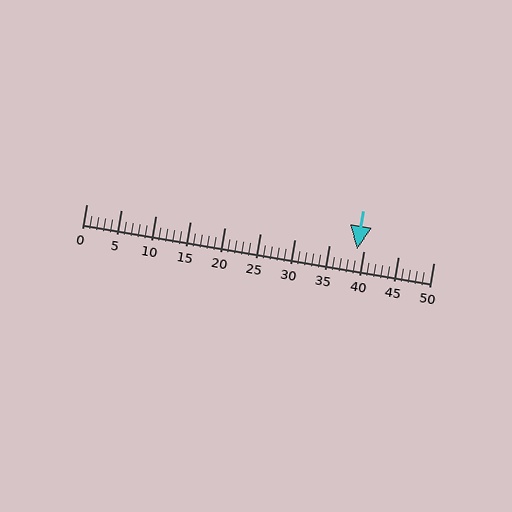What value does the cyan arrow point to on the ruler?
The cyan arrow points to approximately 39.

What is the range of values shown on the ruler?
The ruler shows values from 0 to 50.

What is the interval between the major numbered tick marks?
The major tick marks are spaced 5 units apart.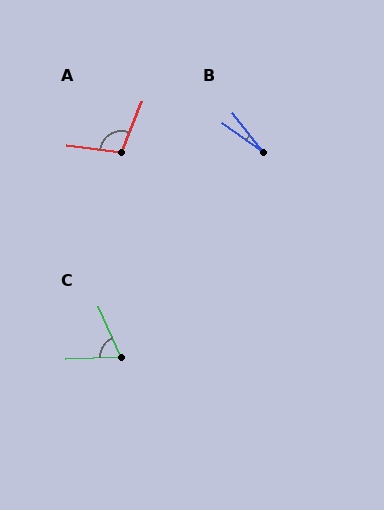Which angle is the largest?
A, at approximately 105 degrees.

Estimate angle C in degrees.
Approximately 68 degrees.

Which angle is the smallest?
B, at approximately 16 degrees.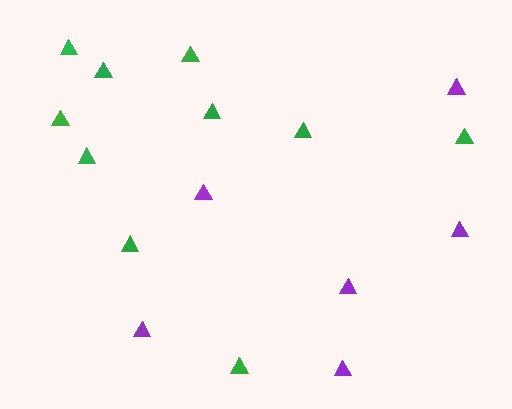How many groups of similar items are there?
There are 2 groups: one group of green triangles (10) and one group of purple triangles (6).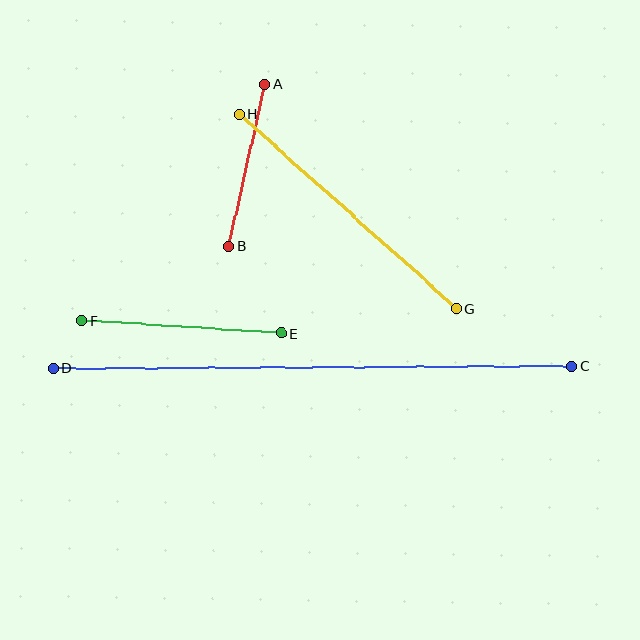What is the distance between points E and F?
The distance is approximately 200 pixels.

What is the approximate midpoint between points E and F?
The midpoint is at approximately (181, 327) pixels.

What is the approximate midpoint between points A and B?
The midpoint is at approximately (247, 165) pixels.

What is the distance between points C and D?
The distance is approximately 518 pixels.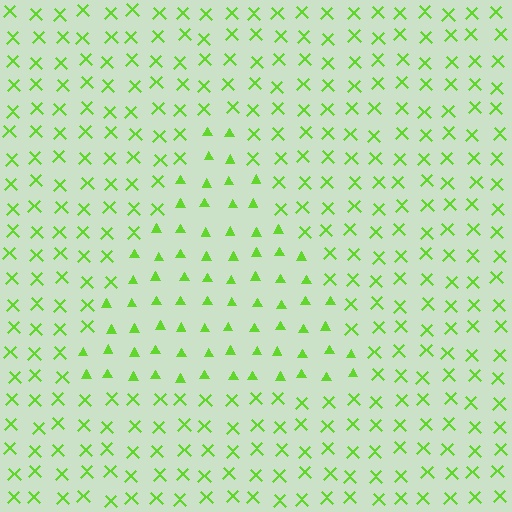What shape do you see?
I see a triangle.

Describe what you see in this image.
The image is filled with small lime elements arranged in a uniform grid. A triangle-shaped region contains triangles, while the surrounding area contains X marks. The boundary is defined purely by the change in element shape.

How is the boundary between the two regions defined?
The boundary is defined by a change in element shape: triangles inside vs. X marks outside. All elements share the same color and spacing.